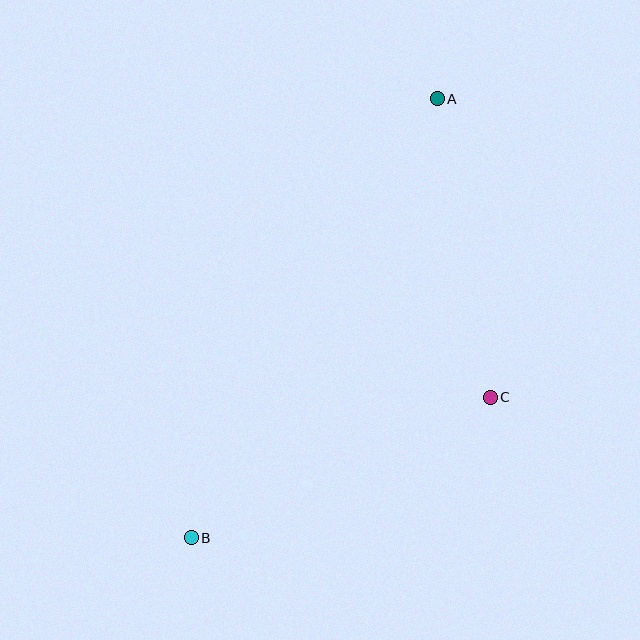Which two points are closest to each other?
Points A and C are closest to each other.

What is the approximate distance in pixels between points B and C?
The distance between B and C is approximately 330 pixels.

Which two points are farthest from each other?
Points A and B are farthest from each other.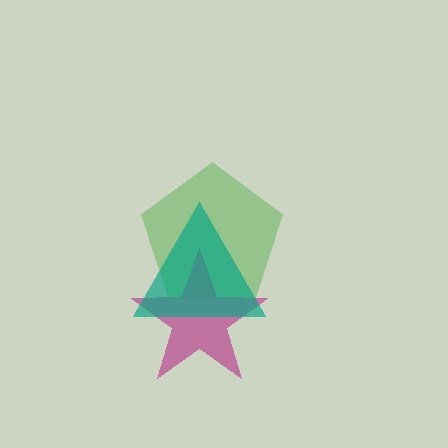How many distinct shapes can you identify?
There are 3 distinct shapes: a green pentagon, a magenta star, a teal triangle.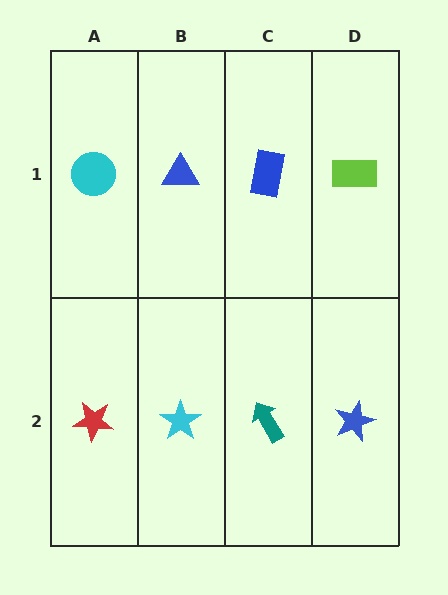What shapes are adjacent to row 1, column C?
A teal arrow (row 2, column C), a blue triangle (row 1, column B), a lime rectangle (row 1, column D).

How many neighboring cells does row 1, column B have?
3.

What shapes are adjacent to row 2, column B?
A blue triangle (row 1, column B), a red star (row 2, column A), a teal arrow (row 2, column C).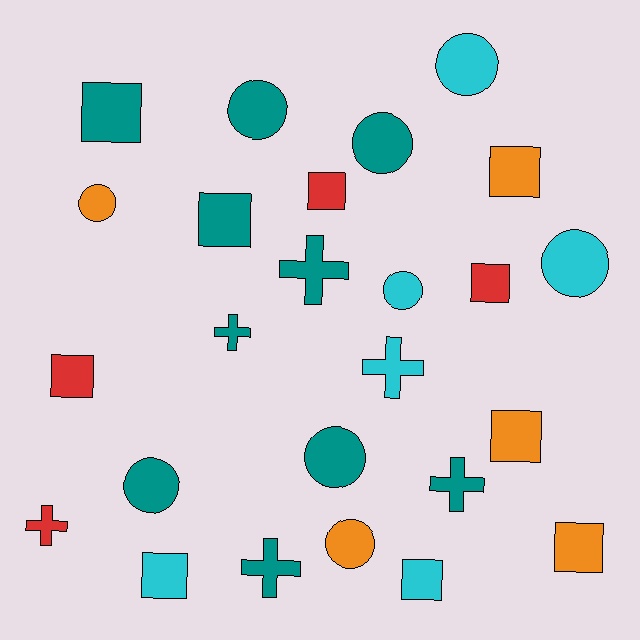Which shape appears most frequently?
Square, with 10 objects.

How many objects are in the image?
There are 25 objects.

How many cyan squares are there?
There are 2 cyan squares.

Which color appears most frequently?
Teal, with 10 objects.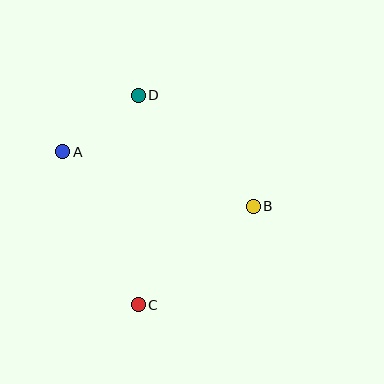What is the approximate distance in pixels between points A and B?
The distance between A and B is approximately 198 pixels.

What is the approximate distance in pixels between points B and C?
The distance between B and C is approximately 151 pixels.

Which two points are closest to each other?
Points A and D are closest to each other.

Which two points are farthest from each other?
Points C and D are farthest from each other.